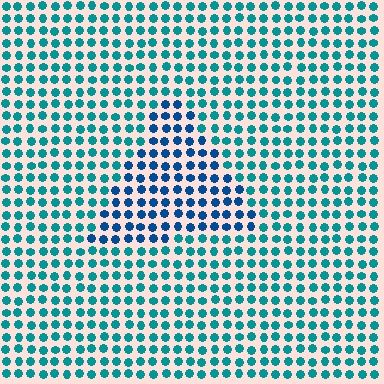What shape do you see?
I see a triangle.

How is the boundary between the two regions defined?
The boundary is defined purely by a slight shift in hue (about 30 degrees). Spacing, size, and orientation are identical on both sides.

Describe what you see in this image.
The image is filled with small teal elements in a uniform arrangement. A triangle-shaped region is visible where the elements are tinted to a slightly different hue, forming a subtle color boundary.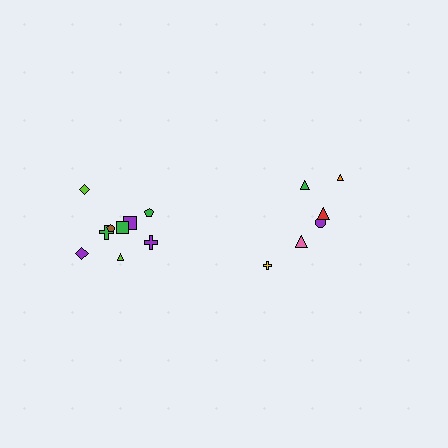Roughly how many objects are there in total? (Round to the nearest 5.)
Roughly 15 objects in total.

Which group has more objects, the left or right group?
The left group.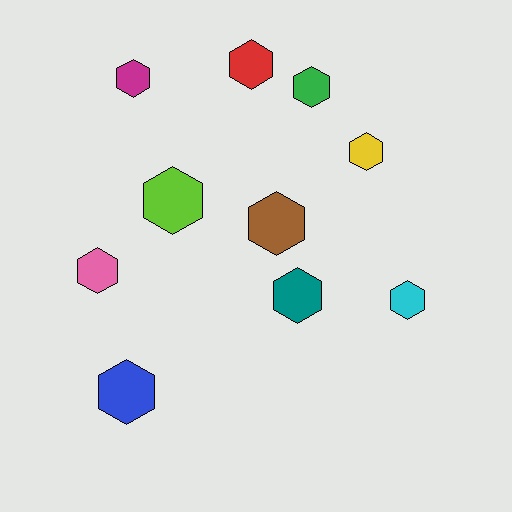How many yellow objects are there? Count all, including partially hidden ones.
There is 1 yellow object.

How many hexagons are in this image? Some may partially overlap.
There are 10 hexagons.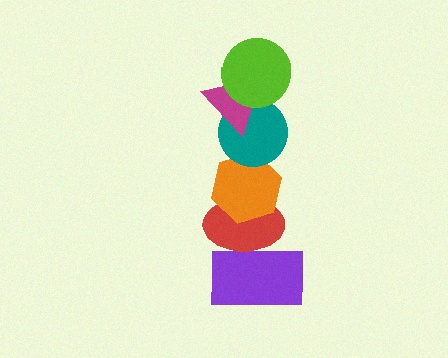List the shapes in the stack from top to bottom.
From top to bottom: the lime circle, the magenta triangle, the teal circle, the orange hexagon, the red ellipse, the purple rectangle.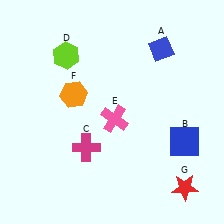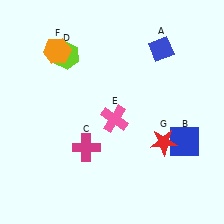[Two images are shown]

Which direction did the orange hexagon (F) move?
The orange hexagon (F) moved up.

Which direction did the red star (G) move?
The red star (G) moved up.